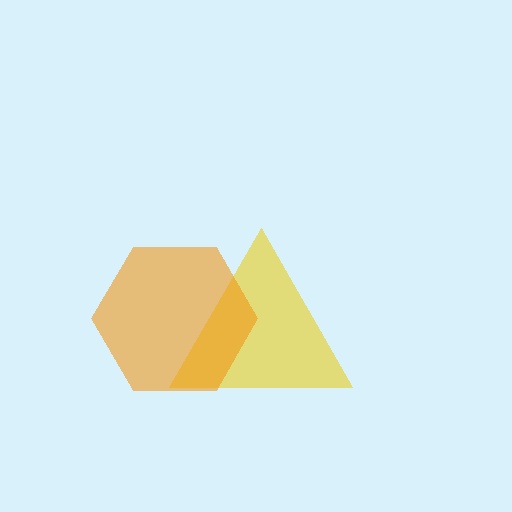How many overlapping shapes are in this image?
There are 2 overlapping shapes in the image.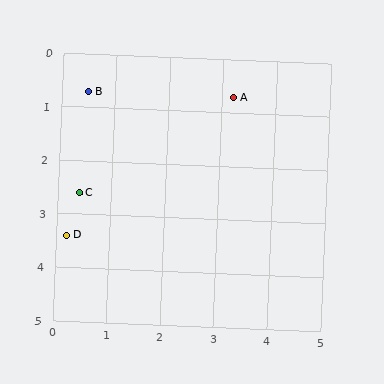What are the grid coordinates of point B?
Point B is at approximately (0.5, 0.7).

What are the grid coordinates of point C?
Point C is at approximately (0.4, 2.6).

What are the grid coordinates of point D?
Point D is at approximately (0.2, 3.4).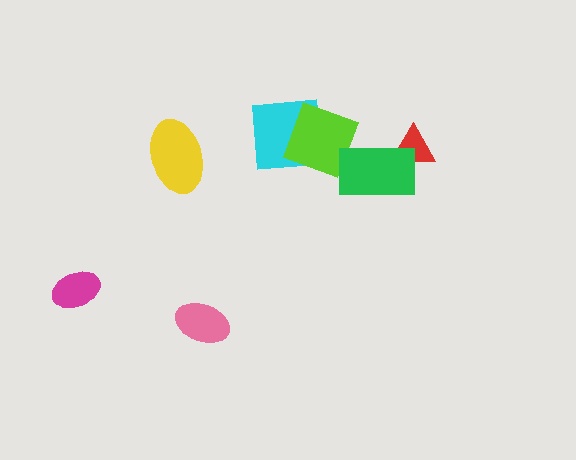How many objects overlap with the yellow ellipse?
0 objects overlap with the yellow ellipse.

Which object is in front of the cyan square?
The lime square is in front of the cyan square.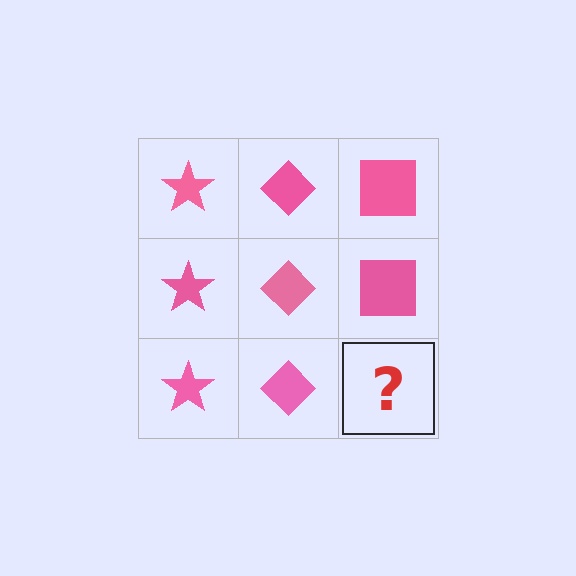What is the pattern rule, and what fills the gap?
The rule is that each column has a consistent shape. The gap should be filled with a pink square.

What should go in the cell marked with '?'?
The missing cell should contain a pink square.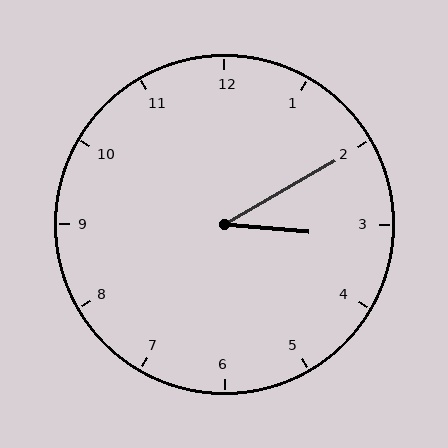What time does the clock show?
3:10.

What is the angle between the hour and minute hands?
Approximately 35 degrees.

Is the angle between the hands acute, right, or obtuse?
It is acute.